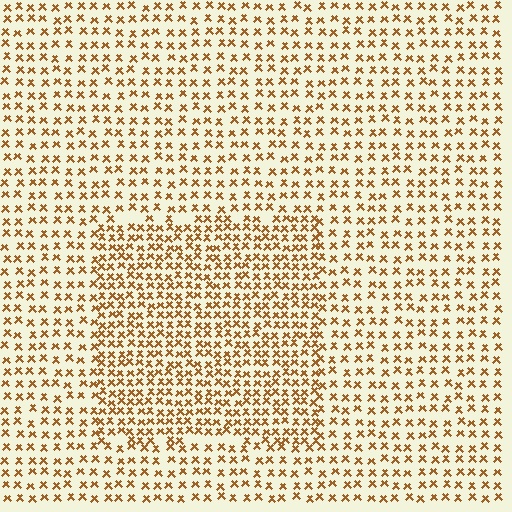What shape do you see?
I see a rectangle.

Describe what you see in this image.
The image contains small brown elements arranged at two different densities. A rectangle-shaped region is visible where the elements are more densely packed than the surrounding area.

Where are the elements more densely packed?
The elements are more densely packed inside the rectangle boundary.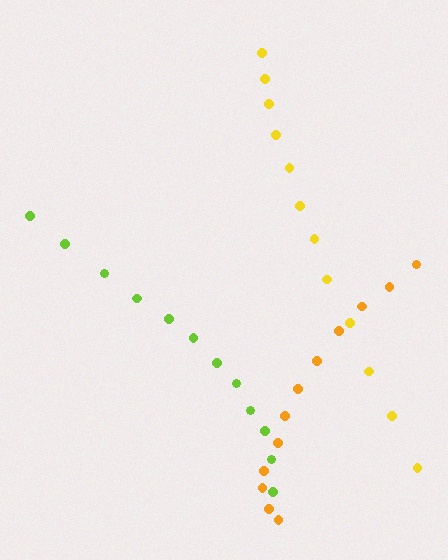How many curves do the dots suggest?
There are 3 distinct paths.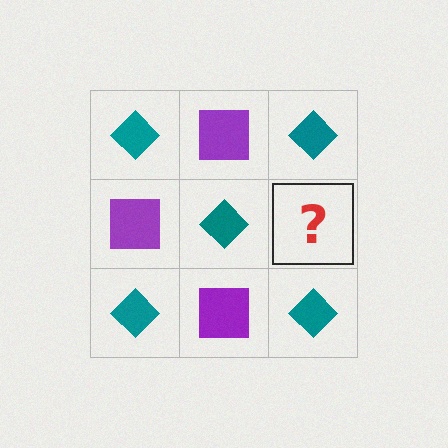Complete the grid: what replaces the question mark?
The question mark should be replaced with a purple square.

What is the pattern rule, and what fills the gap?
The rule is that it alternates teal diamond and purple square in a checkerboard pattern. The gap should be filled with a purple square.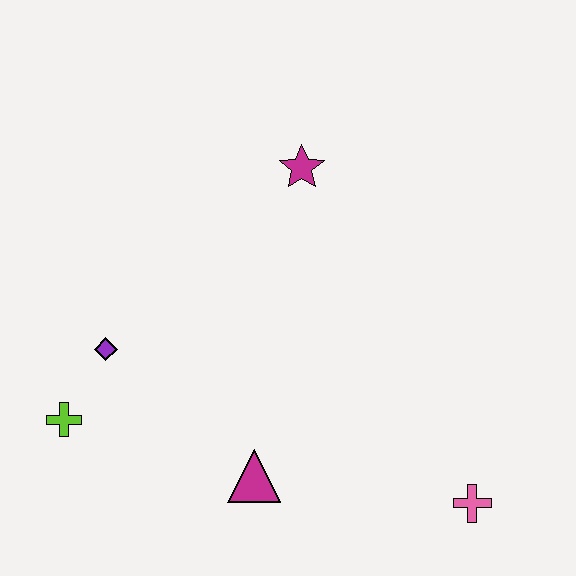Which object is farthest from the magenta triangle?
The magenta star is farthest from the magenta triangle.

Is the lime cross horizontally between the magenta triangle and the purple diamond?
No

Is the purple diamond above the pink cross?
Yes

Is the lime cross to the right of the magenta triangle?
No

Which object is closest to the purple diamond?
The lime cross is closest to the purple diamond.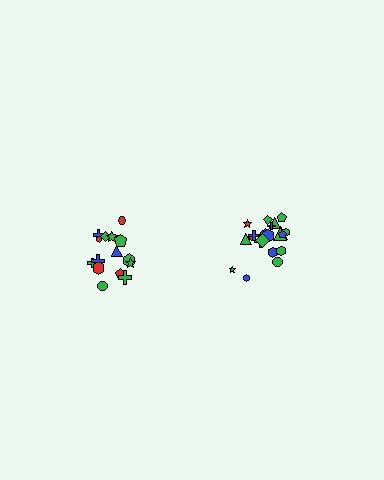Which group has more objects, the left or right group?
The right group.